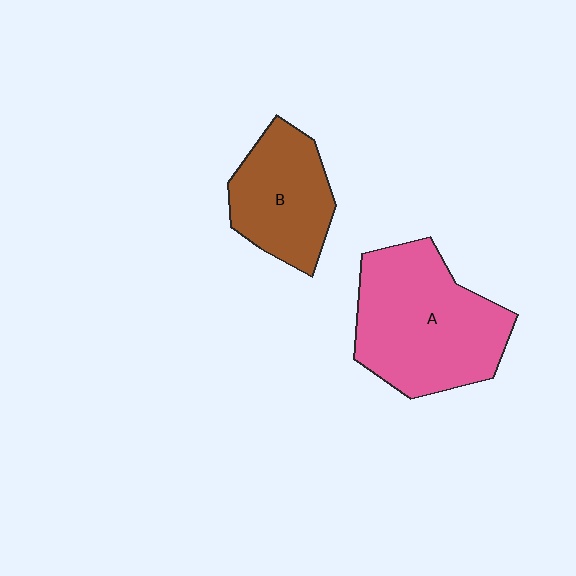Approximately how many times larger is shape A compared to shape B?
Approximately 1.6 times.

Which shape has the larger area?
Shape A (pink).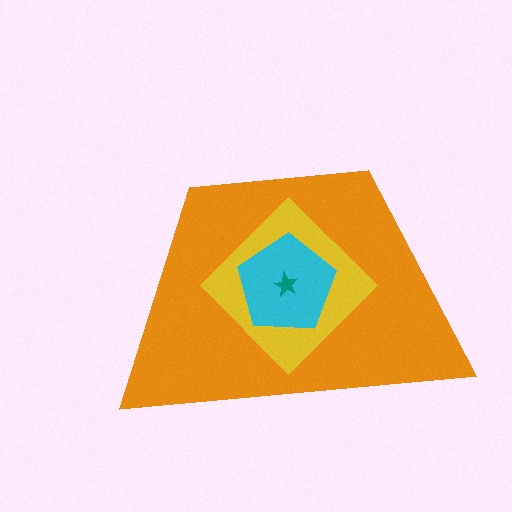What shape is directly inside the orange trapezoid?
The yellow diamond.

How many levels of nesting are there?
4.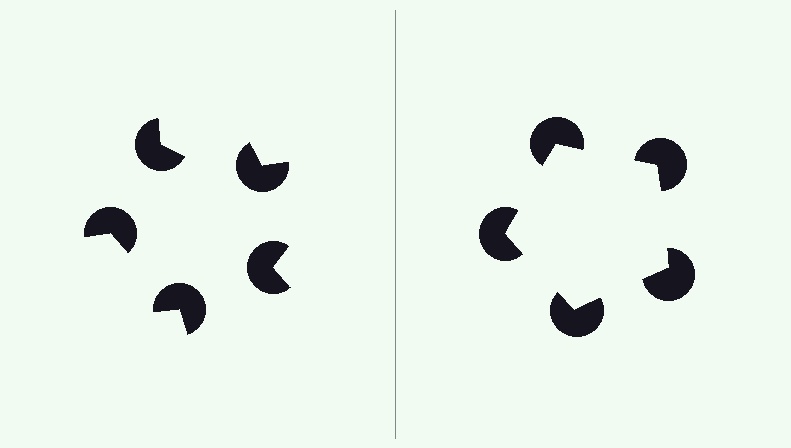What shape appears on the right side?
An illusory pentagon.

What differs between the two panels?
The pac-man discs are positioned identically on both sides; only the wedge orientations differ. On the right they align to a pentagon; on the left they are misaligned.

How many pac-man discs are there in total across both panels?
10 — 5 on each side.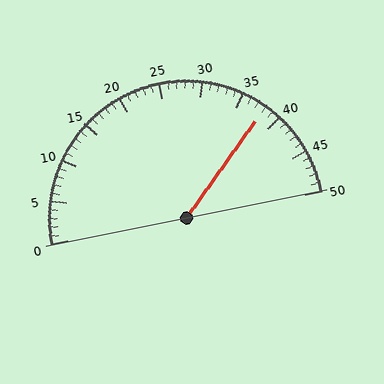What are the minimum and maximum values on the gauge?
The gauge ranges from 0 to 50.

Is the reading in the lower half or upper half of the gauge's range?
The reading is in the upper half of the range (0 to 50).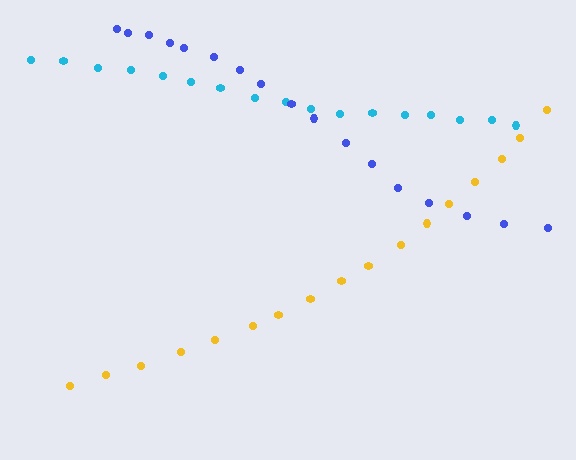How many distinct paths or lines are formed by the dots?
There are 3 distinct paths.